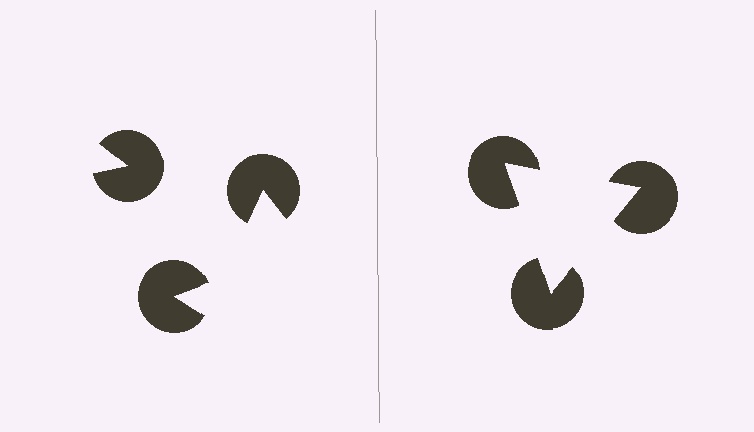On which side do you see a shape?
An illusory triangle appears on the right side. On the left side the wedge cuts are rotated, so no coherent shape forms.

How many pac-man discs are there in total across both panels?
6 — 3 on each side.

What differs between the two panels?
The pac-man discs are positioned identically on both sides; only the wedge orientations differ. On the right they align to a triangle; on the left they are misaligned.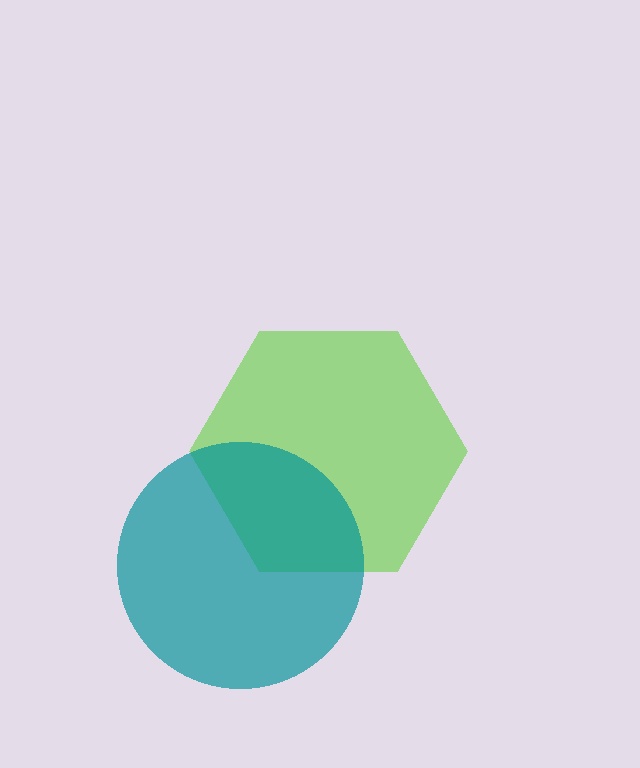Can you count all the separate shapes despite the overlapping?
Yes, there are 2 separate shapes.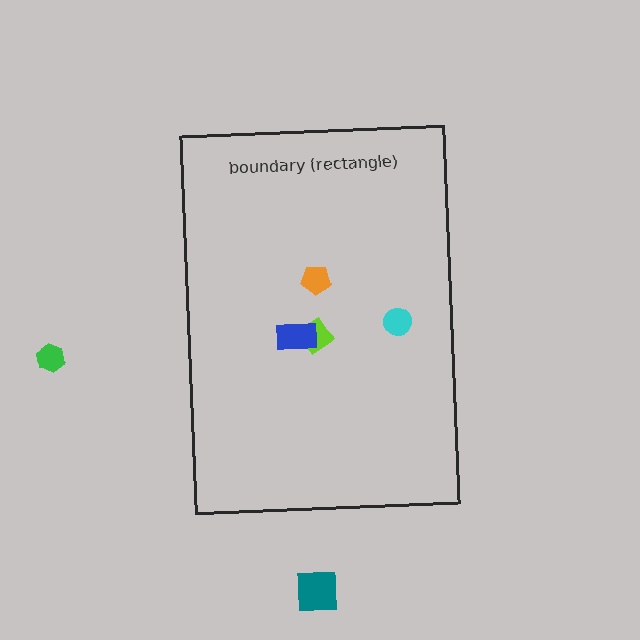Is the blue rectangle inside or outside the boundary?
Inside.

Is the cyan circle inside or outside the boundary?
Inside.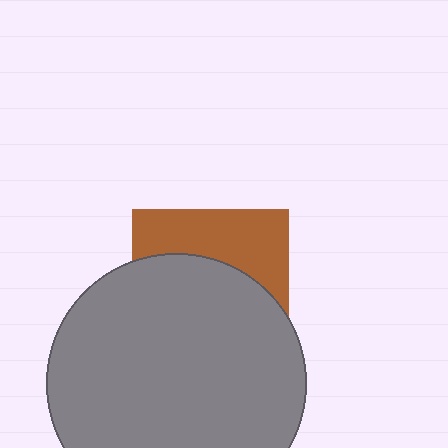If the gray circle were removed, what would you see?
You would see the complete brown square.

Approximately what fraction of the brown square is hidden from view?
Roughly 63% of the brown square is hidden behind the gray circle.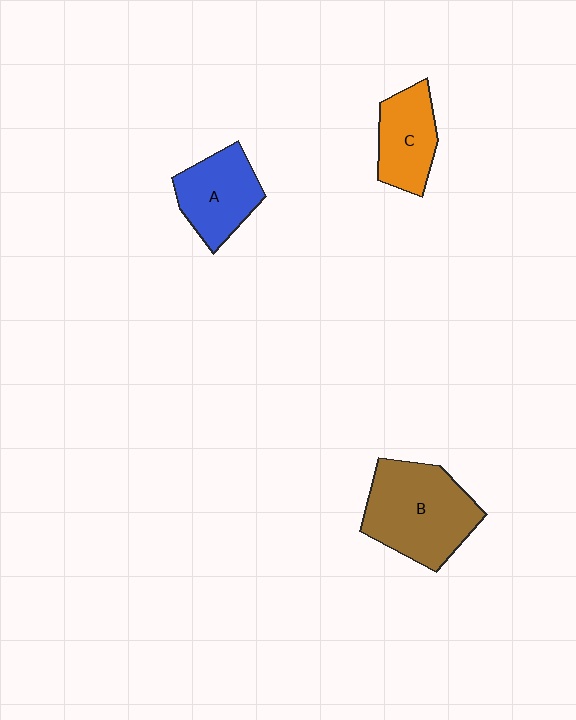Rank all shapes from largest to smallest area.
From largest to smallest: B (brown), A (blue), C (orange).